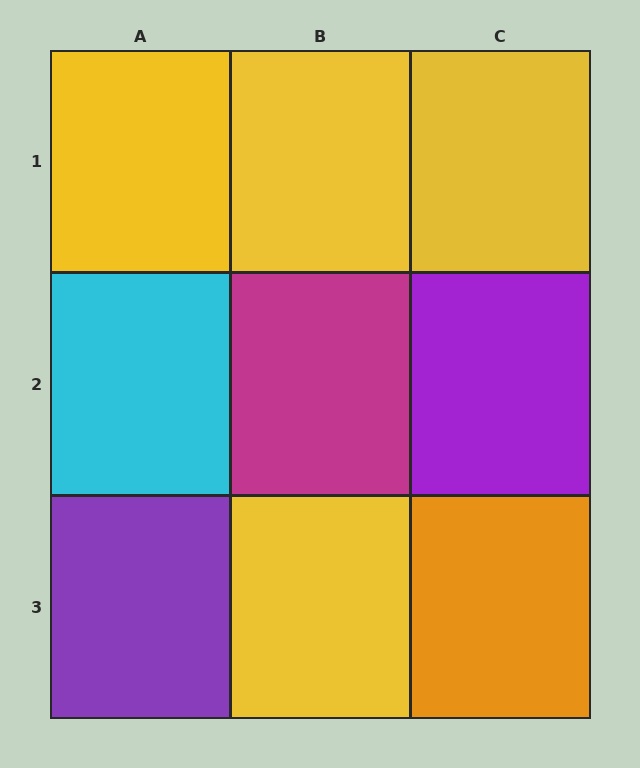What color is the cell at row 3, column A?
Purple.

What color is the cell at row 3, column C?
Orange.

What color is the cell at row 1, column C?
Yellow.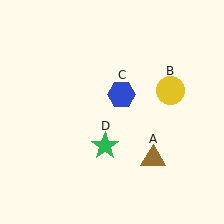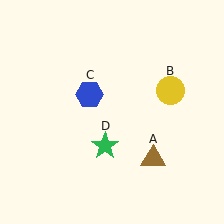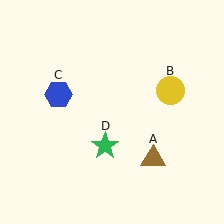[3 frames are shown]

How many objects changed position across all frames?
1 object changed position: blue hexagon (object C).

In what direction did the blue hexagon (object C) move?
The blue hexagon (object C) moved left.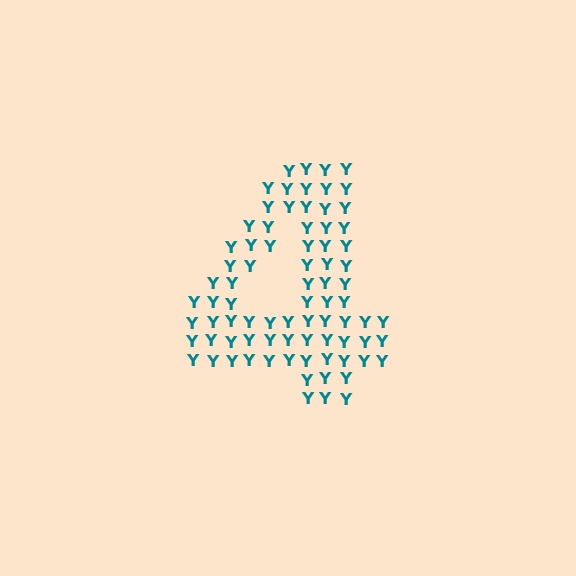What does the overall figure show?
The overall figure shows the digit 4.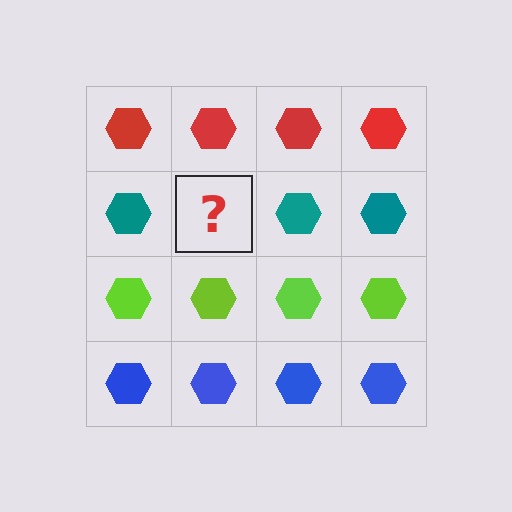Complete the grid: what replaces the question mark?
The question mark should be replaced with a teal hexagon.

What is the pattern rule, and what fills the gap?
The rule is that each row has a consistent color. The gap should be filled with a teal hexagon.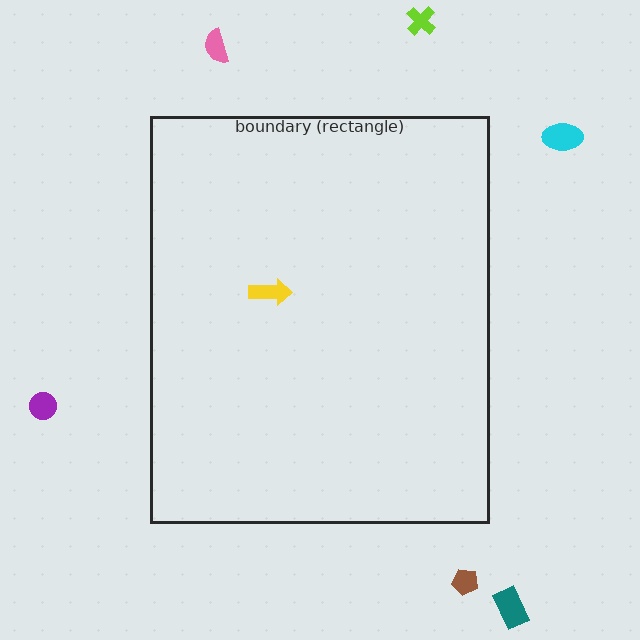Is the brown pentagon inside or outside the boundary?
Outside.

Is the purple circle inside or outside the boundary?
Outside.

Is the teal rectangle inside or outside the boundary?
Outside.